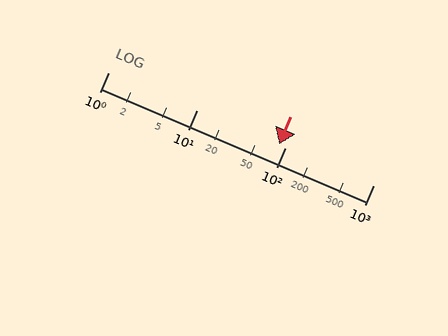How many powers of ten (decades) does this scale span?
The scale spans 3 decades, from 1 to 1000.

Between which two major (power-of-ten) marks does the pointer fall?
The pointer is between 10 and 100.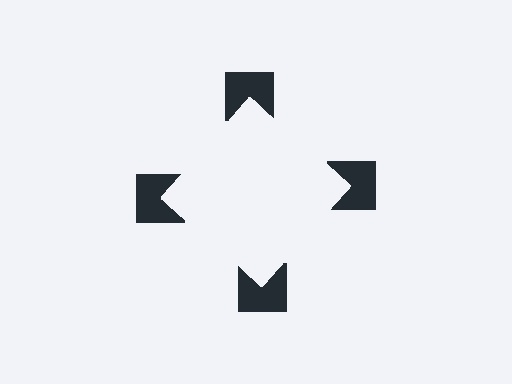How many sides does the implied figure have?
4 sides.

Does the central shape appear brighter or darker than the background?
It typically appears slightly brighter than the background, even though no actual brightness change is drawn.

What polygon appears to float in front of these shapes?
An illusory square — its edges are inferred from the aligned wedge cuts in the notched squares, not physically drawn.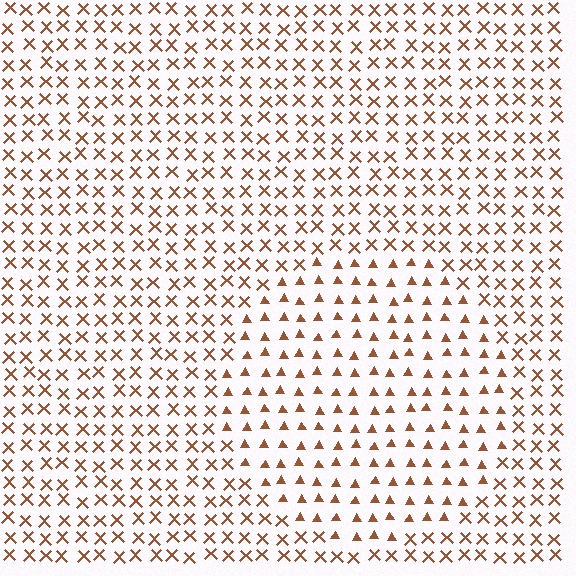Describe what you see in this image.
The image is filled with small brown elements arranged in a uniform grid. A circle-shaped region contains triangles, while the surrounding area contains X marks. The boundary is defined purely by the change in element shape.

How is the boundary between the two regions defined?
The boundary is defined by a change in element shape: triangles inside vs. X marks outside. All elements share the same color and spacing.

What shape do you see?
I see a circle.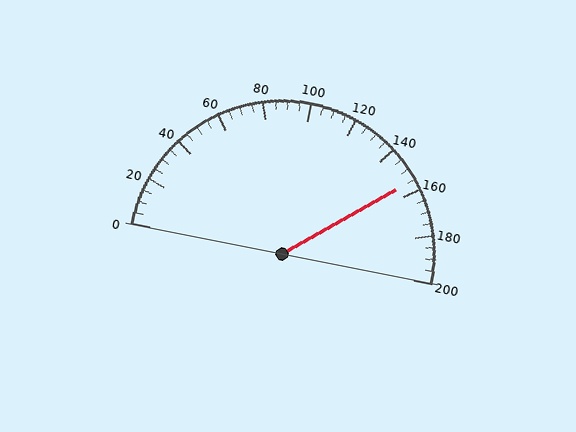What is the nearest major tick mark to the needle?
The nearest major tick mark is 160.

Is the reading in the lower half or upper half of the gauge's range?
The reading is in the upper half of the range (0 to 200).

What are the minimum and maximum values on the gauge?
The gauge ranges from 0 to 200.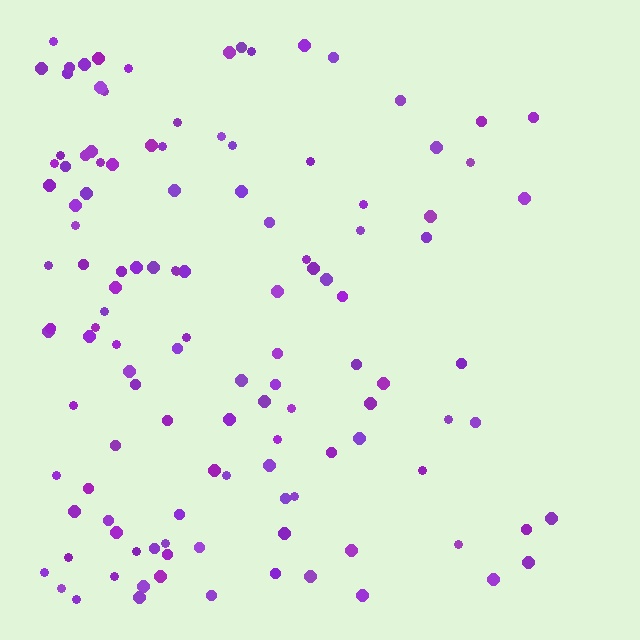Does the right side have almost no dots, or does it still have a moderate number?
Still a moderate number, just noticeably fewer than the left.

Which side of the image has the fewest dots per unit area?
The right.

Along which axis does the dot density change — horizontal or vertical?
Horizontal.